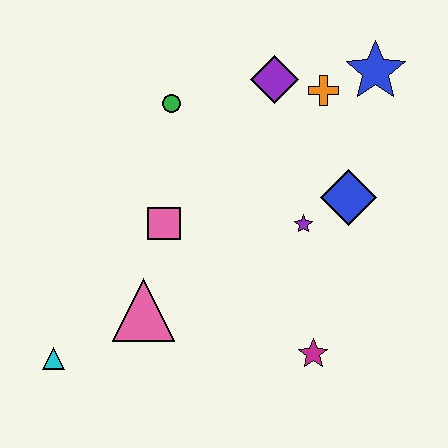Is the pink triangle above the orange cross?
No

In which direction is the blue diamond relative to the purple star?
The blue diamond is to the right of the purple star.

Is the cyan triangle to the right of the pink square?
No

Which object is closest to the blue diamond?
The purple star is closest to the blue diamond.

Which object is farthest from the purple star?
The cyan triangle is farthest from the purple star.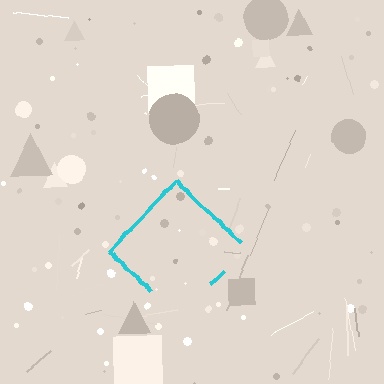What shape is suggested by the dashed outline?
The dashed outline suggests a diamond.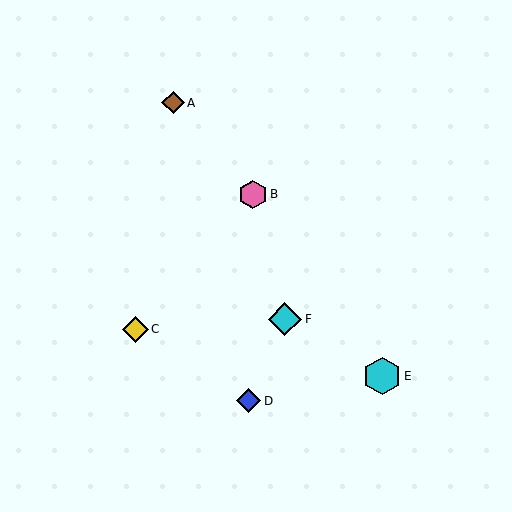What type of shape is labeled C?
Shape C is a yellow diamond.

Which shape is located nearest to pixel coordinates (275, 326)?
The cyan diamond (labeled F) at (285, 319) is nearest to that location.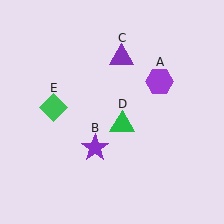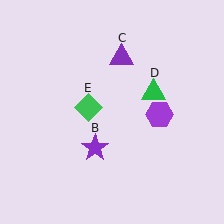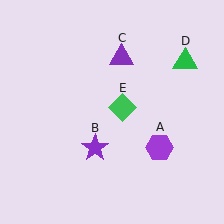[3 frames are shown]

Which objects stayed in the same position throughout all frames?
Purple star (object B) and purple triangle (object C) remained stationary.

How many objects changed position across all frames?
3 objects changed position: purple hexagon (object A), green triangle (object D), green diamond (object E).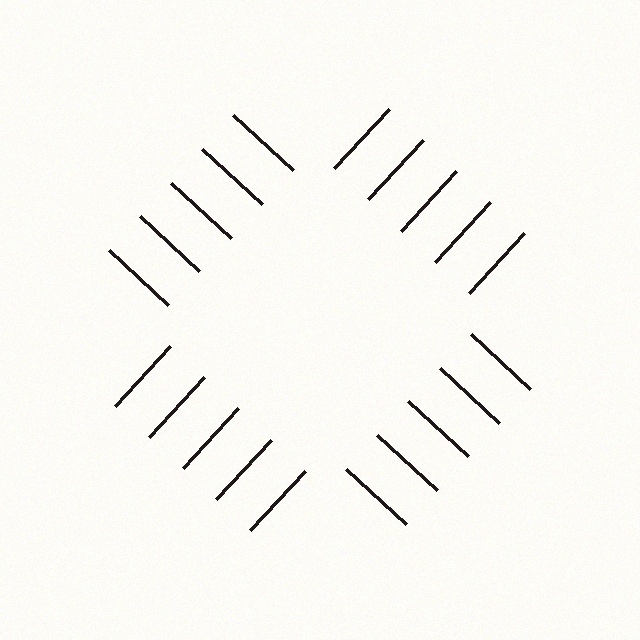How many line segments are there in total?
20 — 5 along each of the 4 edges.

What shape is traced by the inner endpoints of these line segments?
An illusory square — the line segments terminate on its edges but no continuous stroke is drawn.